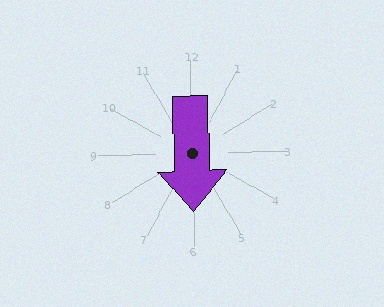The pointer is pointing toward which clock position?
Roughly 6 o'clock.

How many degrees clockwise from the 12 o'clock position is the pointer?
Approximately 179 degrees.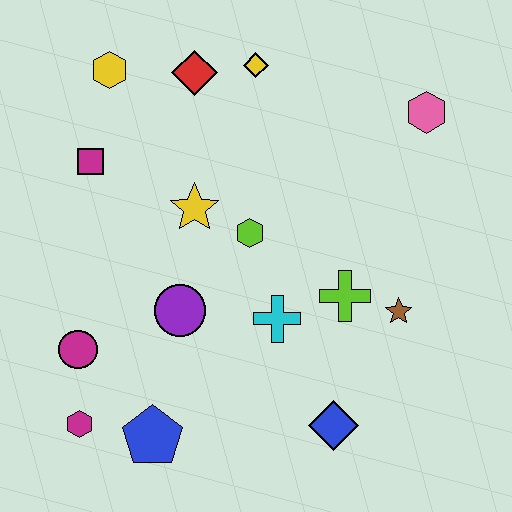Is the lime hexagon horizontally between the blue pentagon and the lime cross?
Yes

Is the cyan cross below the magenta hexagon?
No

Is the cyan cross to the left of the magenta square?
No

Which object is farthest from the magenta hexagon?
The pink hexagon is farthest from the magenta hexagon.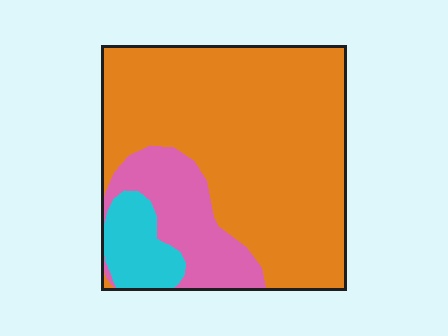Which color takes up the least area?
Cyan, at roughly 10%.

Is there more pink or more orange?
Orange.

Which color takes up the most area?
Orange, at roughly 70%.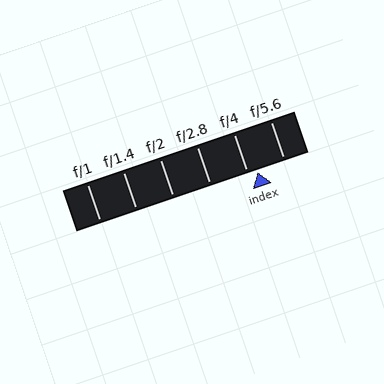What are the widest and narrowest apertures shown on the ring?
The widest aperture shown is f/1 and the narrowest is f/5.6.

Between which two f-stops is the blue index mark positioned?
The index mark is between f/4 and f/5.6.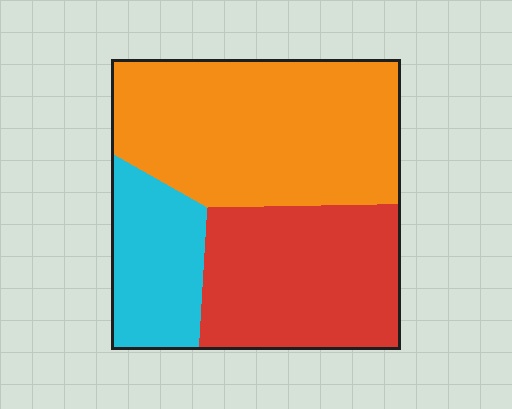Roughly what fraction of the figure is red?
Red takes up between a quarter and a half of the figure.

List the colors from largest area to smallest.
From largest to smallest: orange, red, cyan.